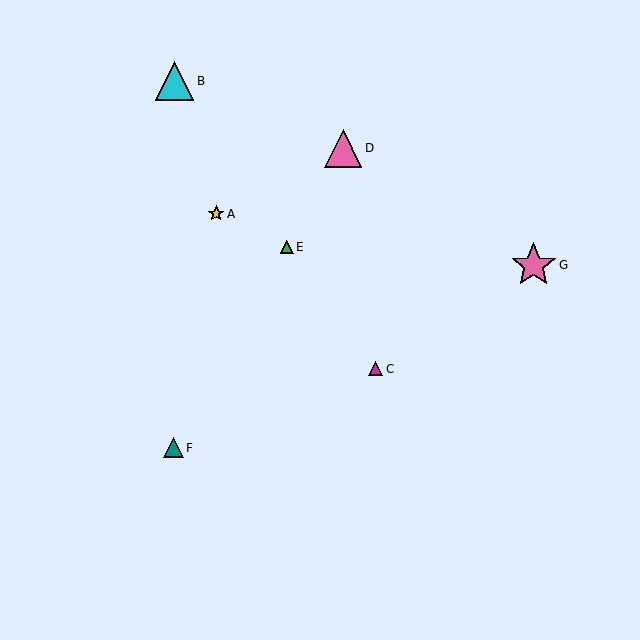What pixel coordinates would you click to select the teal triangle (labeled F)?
Click at (173, 448) to select the teal triangle F.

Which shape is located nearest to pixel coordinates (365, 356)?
The magenta triangle (labeled C) at (376, 369) is nearest to that location.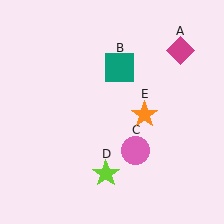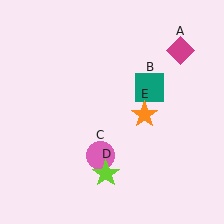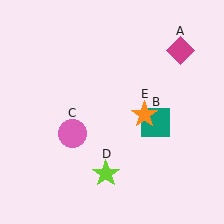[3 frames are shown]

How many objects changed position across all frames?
2 objects changed position: teal square (object B), pink circle (object C).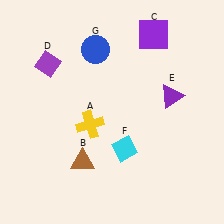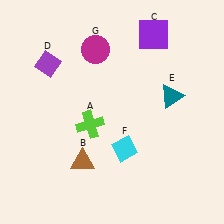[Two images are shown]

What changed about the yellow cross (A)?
In Image 1, A is yellow. In Image 2, it changed to lime.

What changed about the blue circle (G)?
In Image 1, G is blue. In Image 2, it changed to magenta.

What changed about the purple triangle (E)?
In Image 1, E is purple. In Image 2, it changed to teal.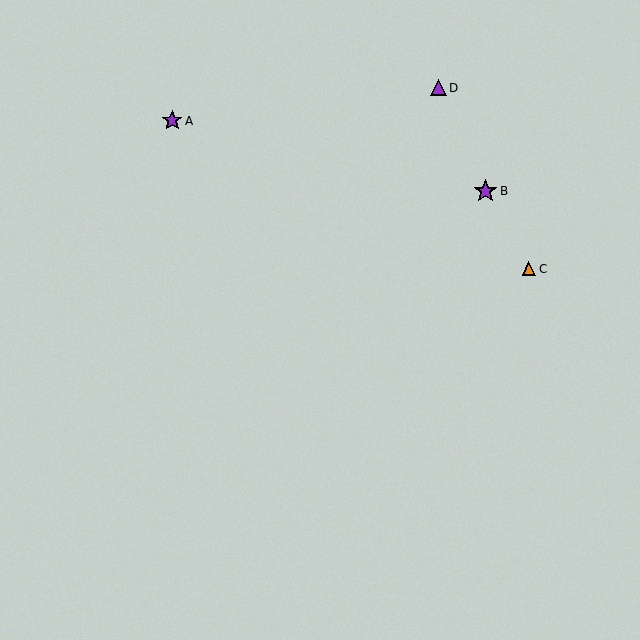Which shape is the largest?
The purple star (labeled B) is the largest.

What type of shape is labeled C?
Shape C is an orange triangle.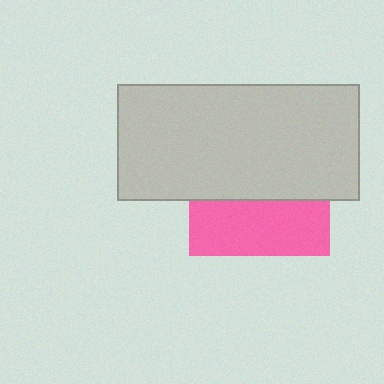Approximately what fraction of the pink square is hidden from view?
Roughly 61% of the pink square is hidden behind the light gray rectangle.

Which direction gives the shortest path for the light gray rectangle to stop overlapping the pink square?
Moving up gives the shortest separation.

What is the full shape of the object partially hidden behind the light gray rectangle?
The partially hidden object is a pink square.